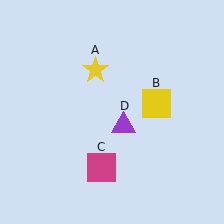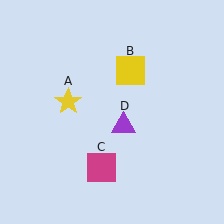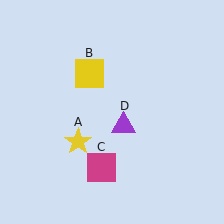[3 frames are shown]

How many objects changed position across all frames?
2 objects changed position: yellow star (object A), yellow square (object B).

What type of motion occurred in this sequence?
The yellow star (object A), yellow square (object B) rotated counterclockwise around the center of the scene.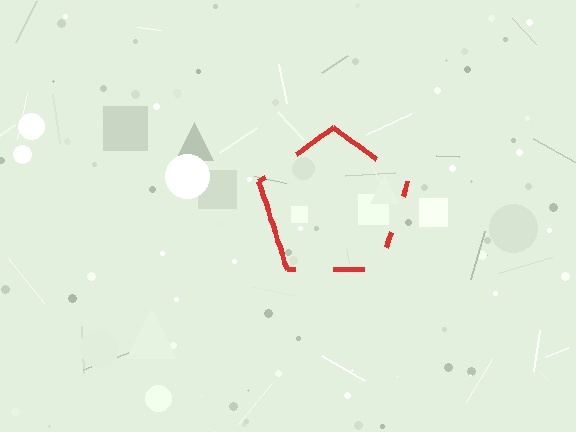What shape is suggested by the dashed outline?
The dashed outline suggests a pentagon.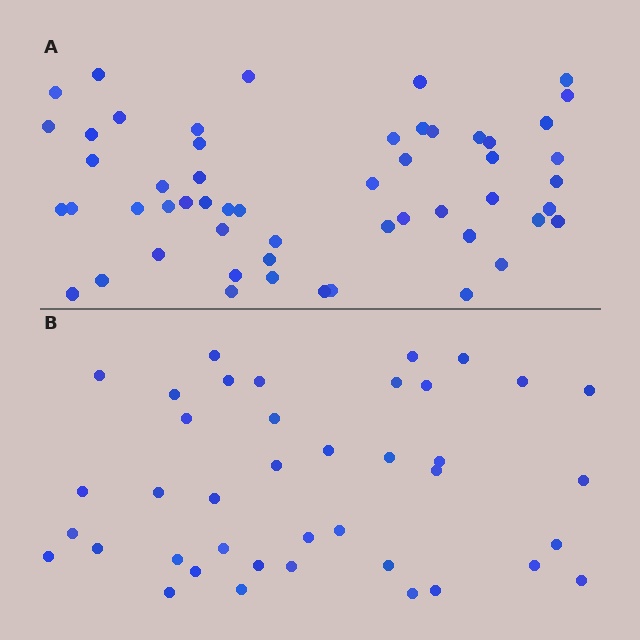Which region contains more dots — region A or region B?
Region A (the top region) has more dots.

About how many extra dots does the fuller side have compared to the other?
Region A has approximately 15 more dots than region B.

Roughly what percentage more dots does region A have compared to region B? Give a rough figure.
About 35% more.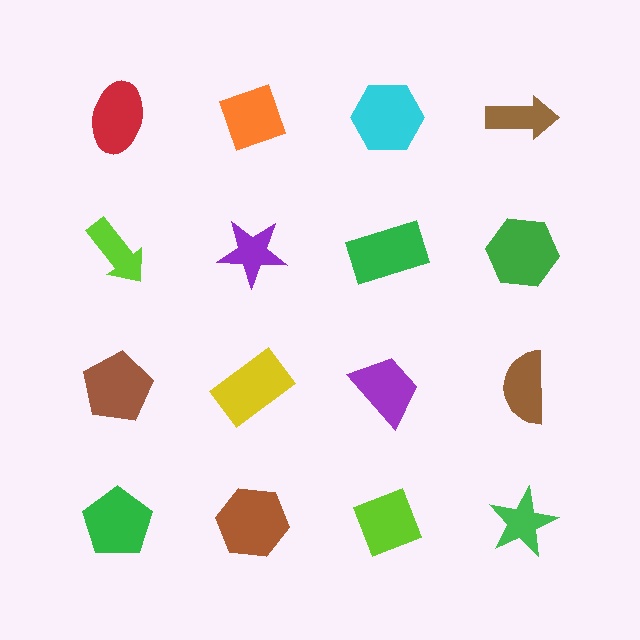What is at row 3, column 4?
A brown semicircle.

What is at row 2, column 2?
A purple star.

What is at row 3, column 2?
A yellow rectangle.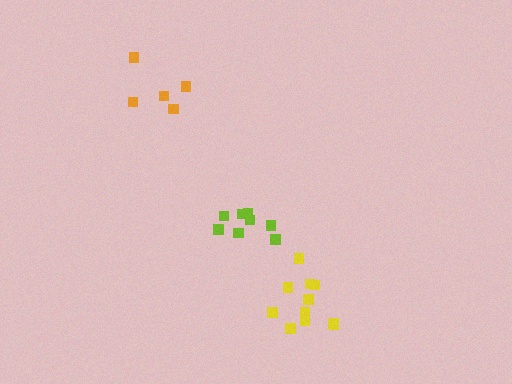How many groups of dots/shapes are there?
There are 3 groups.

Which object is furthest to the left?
The orange cluster is leftmost.